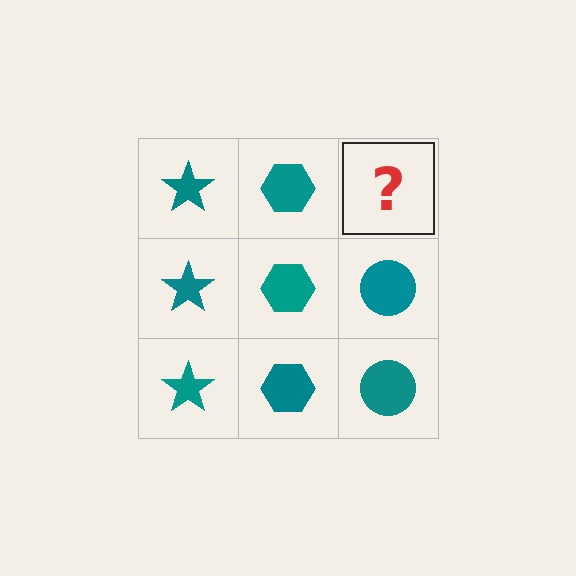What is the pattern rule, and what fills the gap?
The rule is that each column has a consistent shape. The gap should be filled with a teal circle.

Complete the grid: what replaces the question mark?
The question mark should be replaced with a teal circle.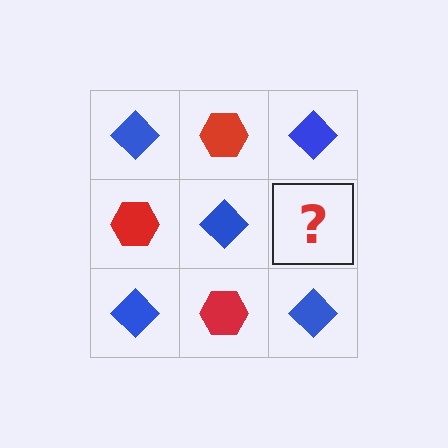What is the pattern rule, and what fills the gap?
The rule is that it alternates blue diamond and red hexagon in a checkerboard pattern. The gap should be filled with a red hexagon.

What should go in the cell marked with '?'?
The missing cell should contain a red hexagon.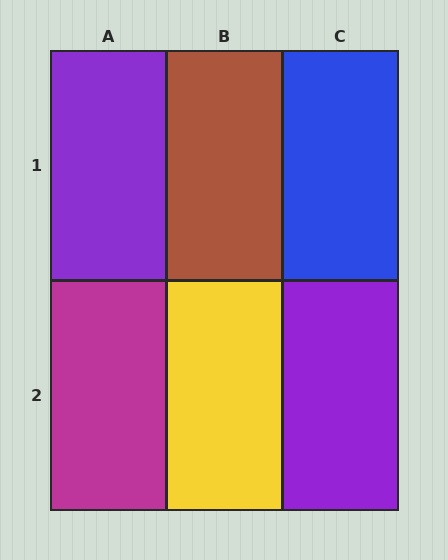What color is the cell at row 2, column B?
Yellow.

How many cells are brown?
1 cell is brown.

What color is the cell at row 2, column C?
Purple.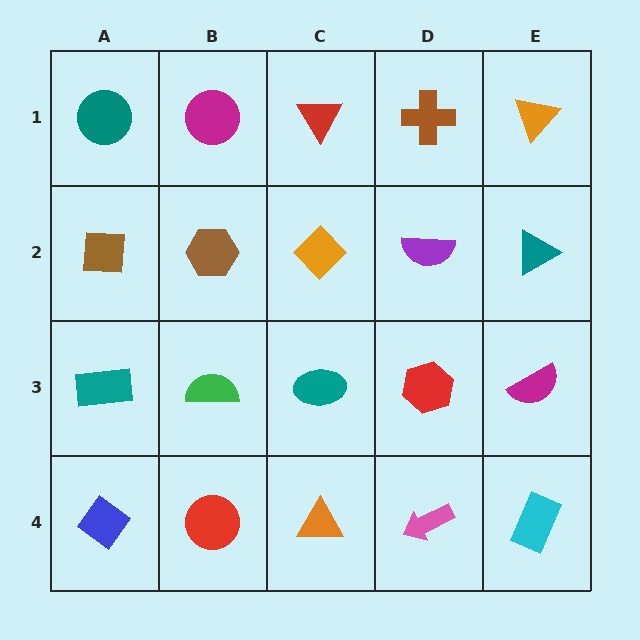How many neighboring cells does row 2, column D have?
4.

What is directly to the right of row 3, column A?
A green semicircle.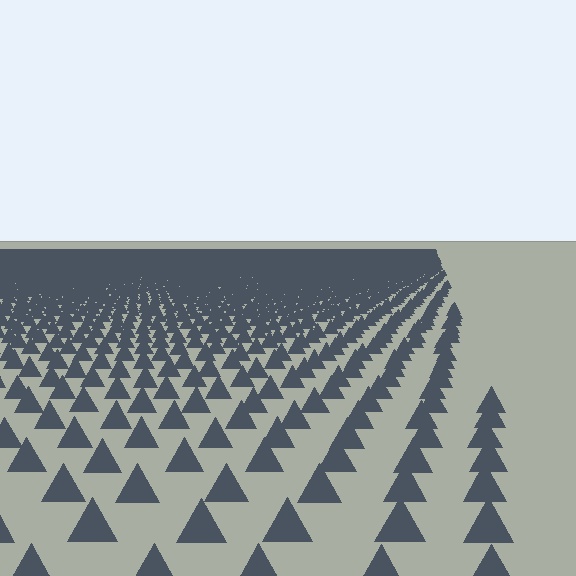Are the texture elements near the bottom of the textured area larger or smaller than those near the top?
Larger. Near the bottom, elements are closer to the viewer and appear at a bigger on-screen size.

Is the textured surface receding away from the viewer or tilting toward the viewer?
The surface is receding away from the viewer. Texture elements get smaller and denser toward the top.